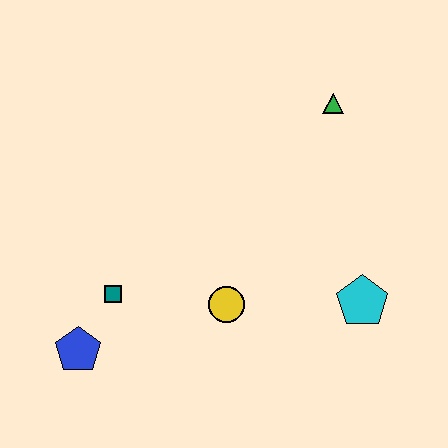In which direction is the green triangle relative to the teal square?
The green triangle is to the right of the teal square.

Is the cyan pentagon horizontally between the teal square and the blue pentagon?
No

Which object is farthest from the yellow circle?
The green triangle is farthest from the yellow circle.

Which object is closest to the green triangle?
The cyan pentagon is closest to the green triangle.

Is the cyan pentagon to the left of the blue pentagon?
No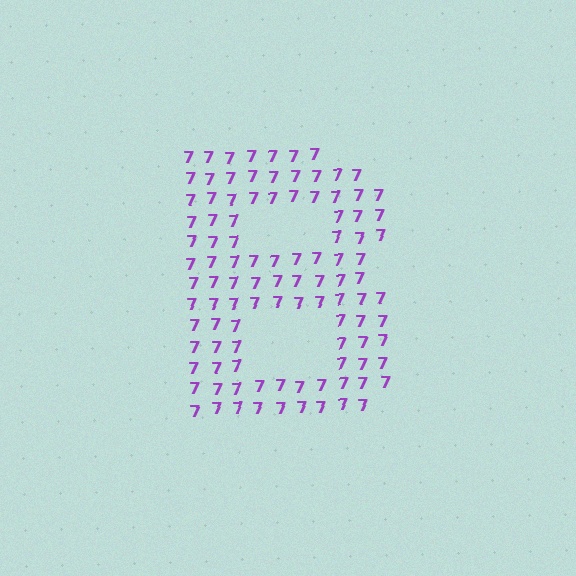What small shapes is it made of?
It is made of small digit 7's.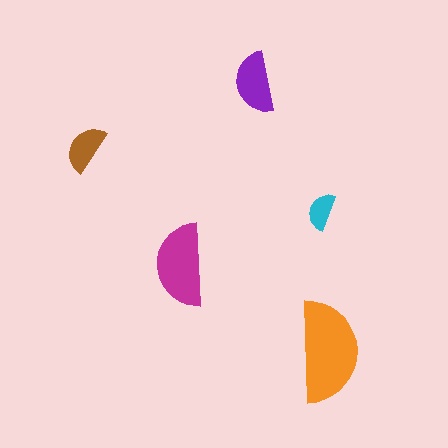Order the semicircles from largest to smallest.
the orange one, the magenta one, the purple one, the brown one, the cyan one.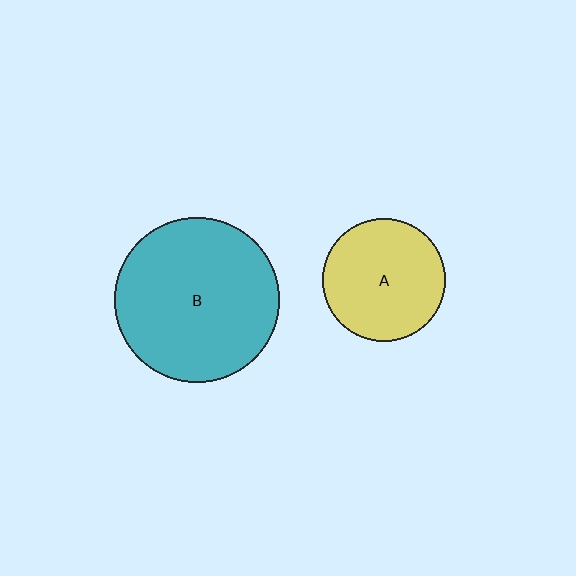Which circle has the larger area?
Circle B (teal).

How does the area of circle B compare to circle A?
Approximately 1.8 times.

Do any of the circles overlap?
No, none of the circles overlap.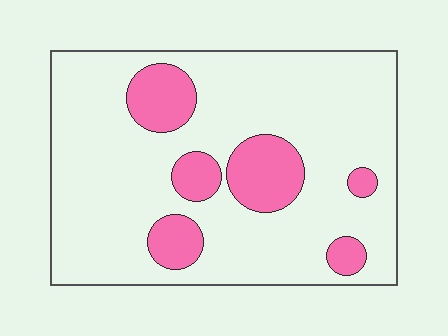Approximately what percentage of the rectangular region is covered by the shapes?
Approximately 20%.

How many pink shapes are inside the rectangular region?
6.